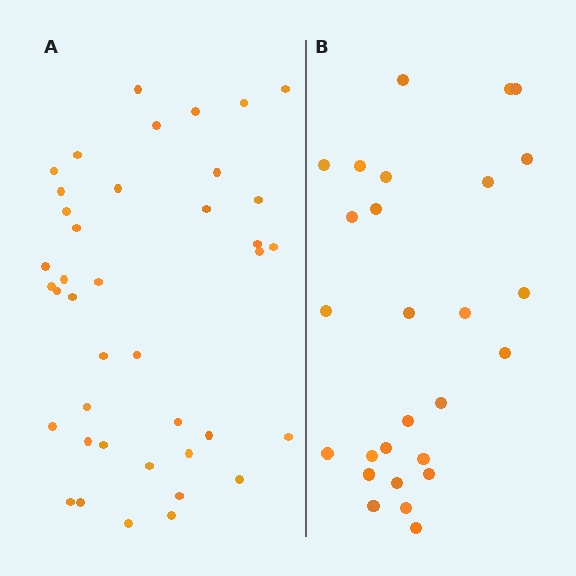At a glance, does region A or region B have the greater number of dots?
Region A (the left region) has more dots.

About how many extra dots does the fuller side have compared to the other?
Region A has approximately 15 more dots than region B.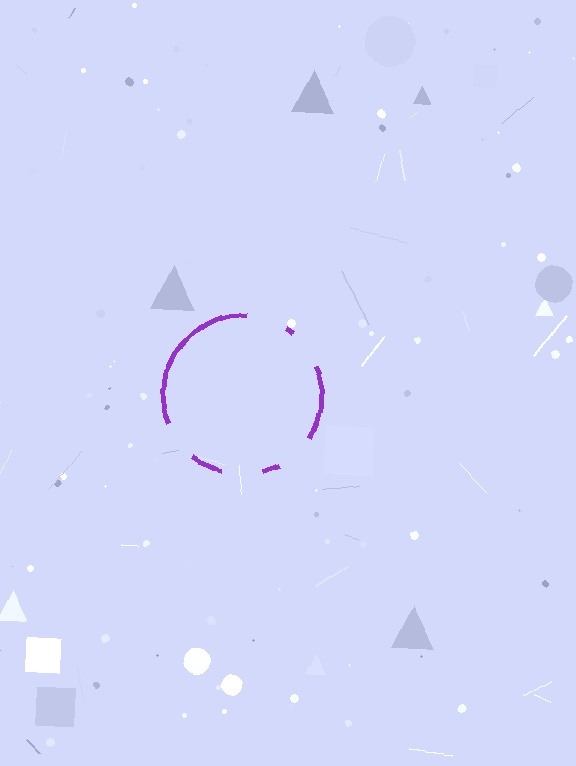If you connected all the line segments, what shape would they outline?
They would outline a circle.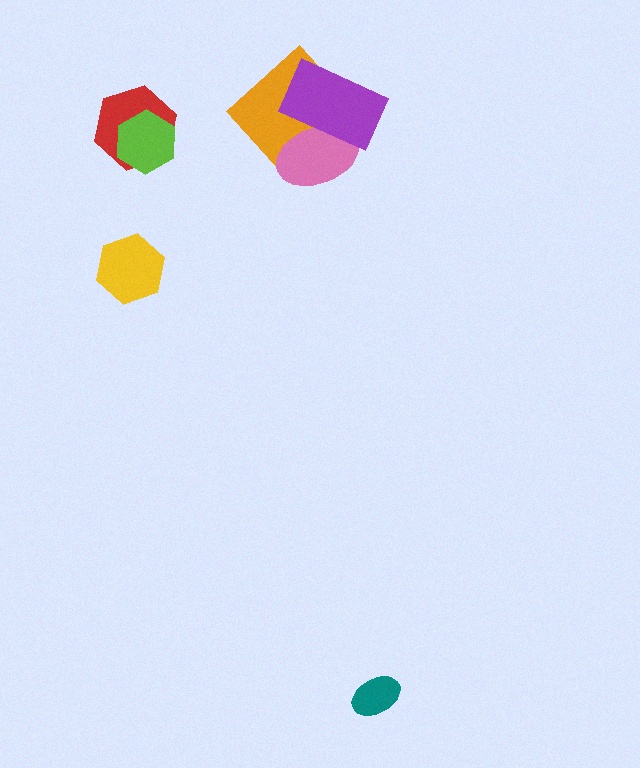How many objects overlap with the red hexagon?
1 object overlaps with the red hexagon.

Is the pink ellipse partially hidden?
Yes, it is partially covered by another shape.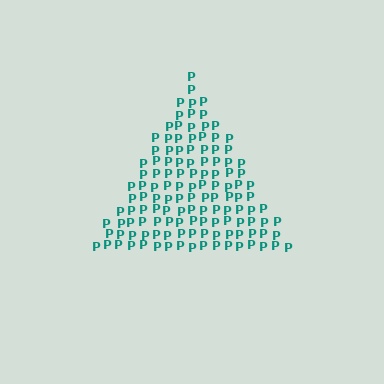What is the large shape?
The large shape is a triangle.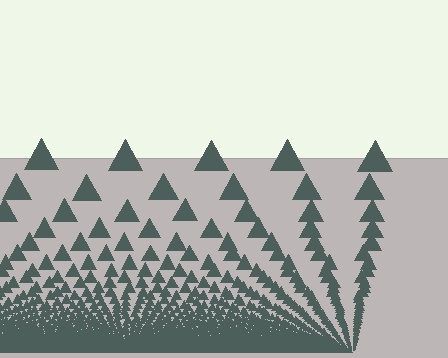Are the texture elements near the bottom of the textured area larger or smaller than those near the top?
Smaller. The gradient is inverted — elements near the bottom are smaller and denser.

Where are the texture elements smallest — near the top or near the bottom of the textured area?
Near the bottom.